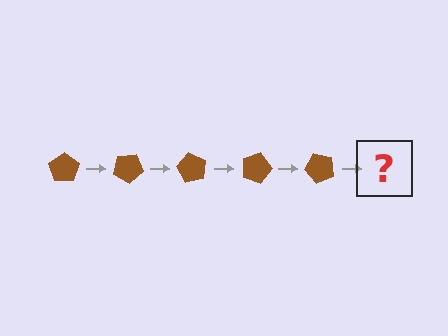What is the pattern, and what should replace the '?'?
The pattern is that the pentagon rotates 30 degrees each step. The '?' should be a brown pentagon rotated 150 degrees.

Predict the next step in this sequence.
The next step is a brown pentagon rotated 150 degrees.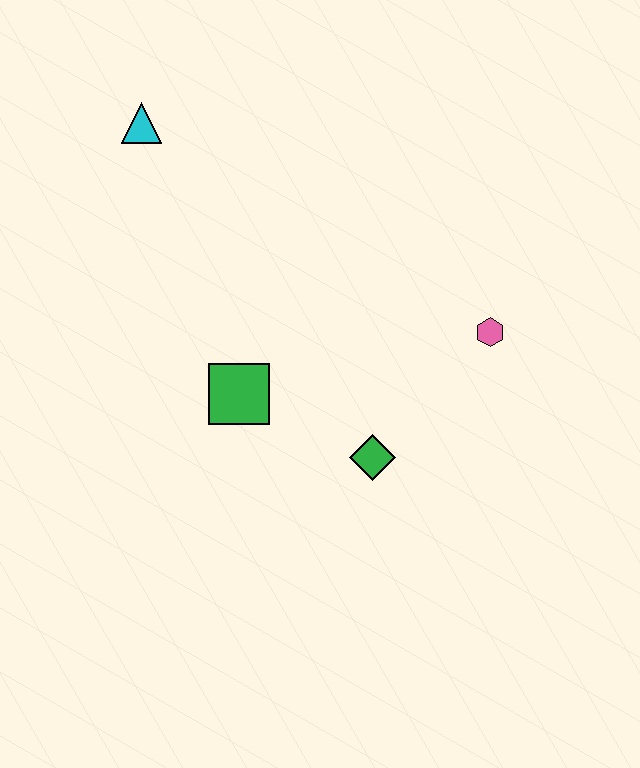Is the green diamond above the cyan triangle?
No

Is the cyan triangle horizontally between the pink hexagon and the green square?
No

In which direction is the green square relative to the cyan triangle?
The green square is below the cyan triangle.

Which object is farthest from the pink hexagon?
The cyan triangle is farthest from the pink hexagon.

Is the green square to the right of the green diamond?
No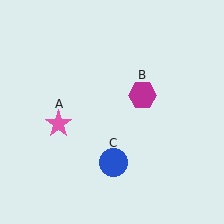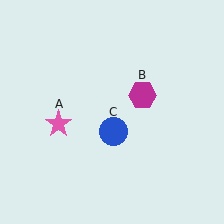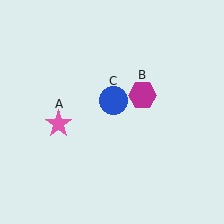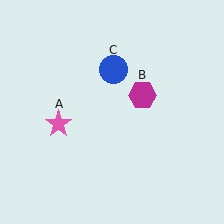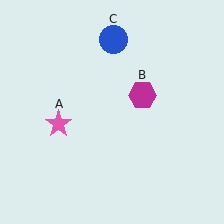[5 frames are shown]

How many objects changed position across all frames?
1 object changed position: blue circle (object C).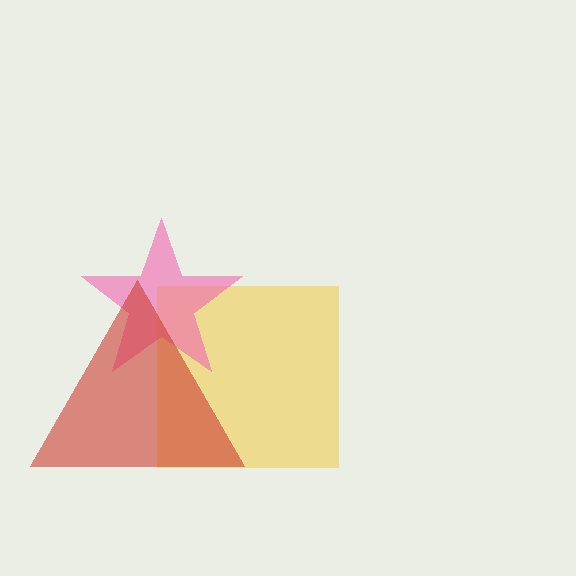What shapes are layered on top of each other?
The layered shapes are: a yellow square, a pink star, a red triangle.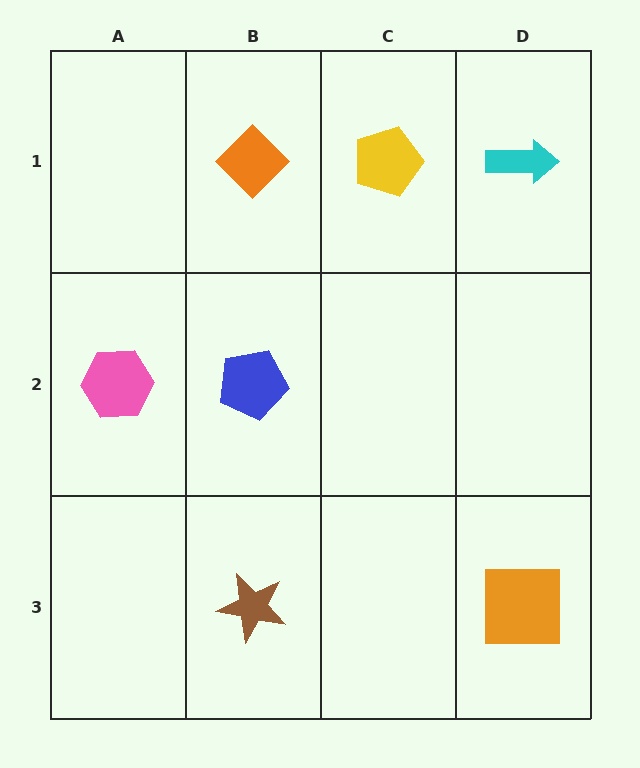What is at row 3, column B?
A brown star.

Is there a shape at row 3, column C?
No, that cell is empty.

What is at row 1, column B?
An orange diamond.